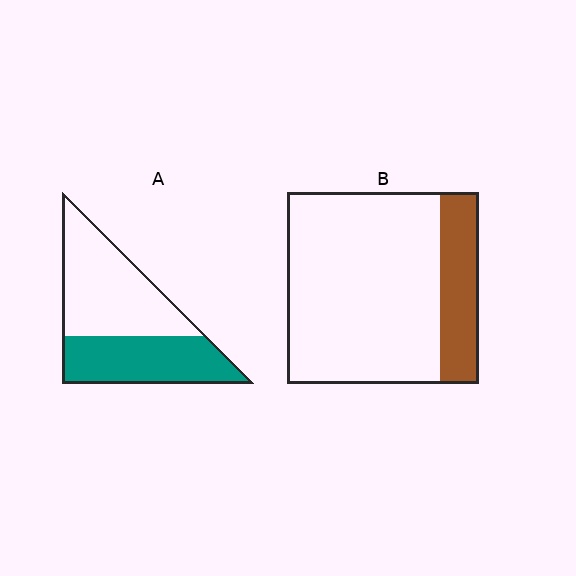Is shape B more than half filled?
No.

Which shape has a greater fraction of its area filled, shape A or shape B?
Shape A.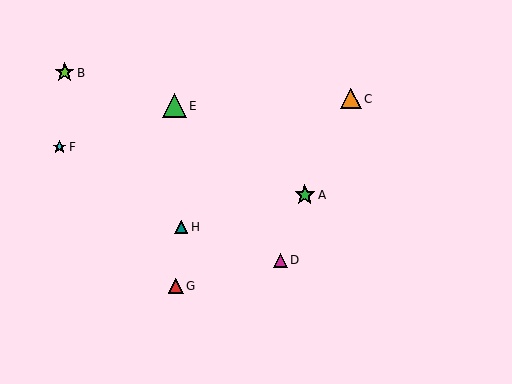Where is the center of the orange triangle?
The center of the orange triangle is at (351, 99).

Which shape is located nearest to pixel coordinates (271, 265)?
The magenta triangle (labeled D) at (280, 260) is nearest to that location.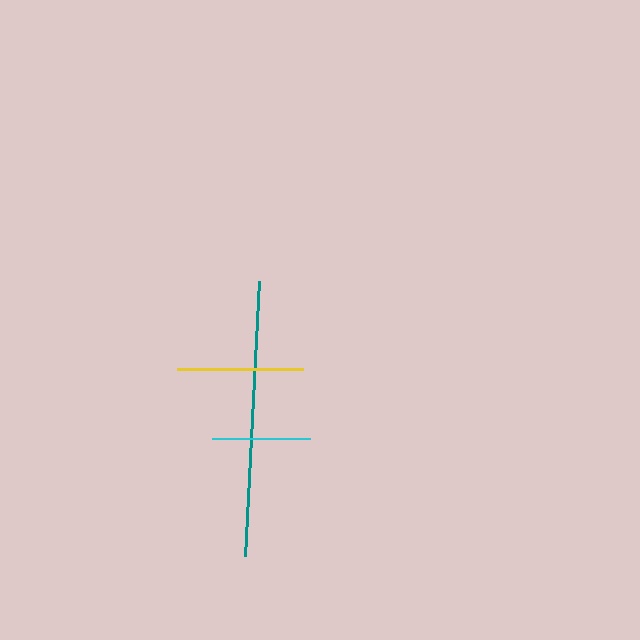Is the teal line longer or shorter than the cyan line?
The teal line is longer than the cyan line.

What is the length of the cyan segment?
The cyan segment is approximately 98 pixels long.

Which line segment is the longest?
The teal line is the longest at approximately 275 pixels.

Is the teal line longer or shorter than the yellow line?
The teal line is longer than the yellow line.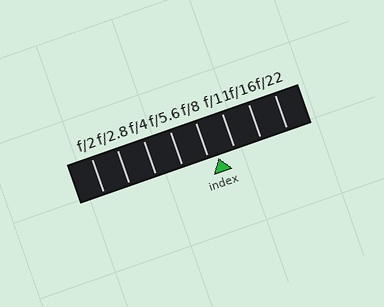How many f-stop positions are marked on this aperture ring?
There are 8 f-stop positions marked.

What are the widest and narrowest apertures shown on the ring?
The widest aperture shown is f/2 and the narrowest is f/22.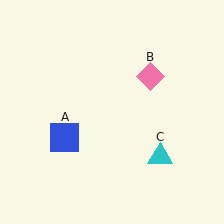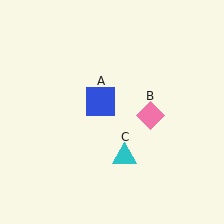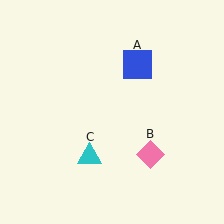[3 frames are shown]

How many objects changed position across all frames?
3 objects changed position: blue square (object A), pink diamond (object B), cyan triangle (object C).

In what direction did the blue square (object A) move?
The blue square (object A) moved up and to the right.